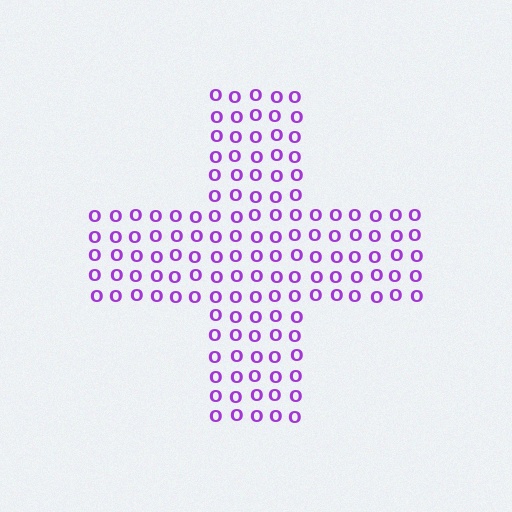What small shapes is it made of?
It is made of small letter O's.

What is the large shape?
The large shape is a cross.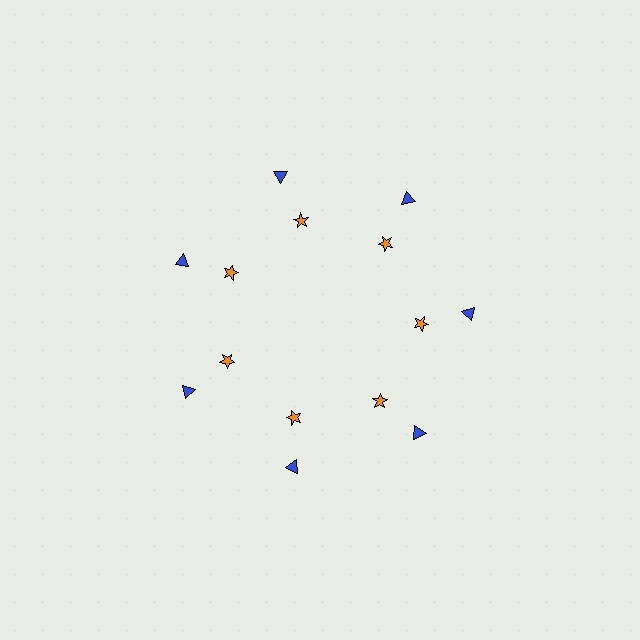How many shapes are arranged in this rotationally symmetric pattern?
There are 14 shapes, arranged in 7 groups of 2.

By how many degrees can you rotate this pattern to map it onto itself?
The pattern maps onto itself every 51 degrees of rotation.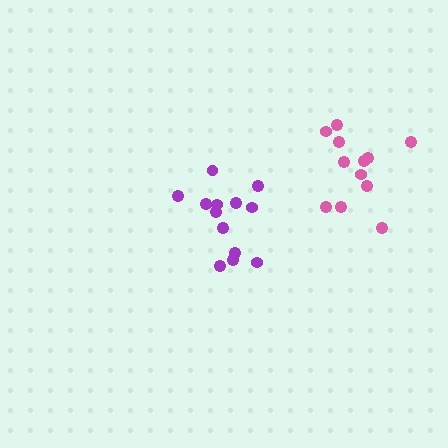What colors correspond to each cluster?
The clusters are colored: pink, purple.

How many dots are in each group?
Group 1: 12 dots, Group 2: 13 dots (25 total).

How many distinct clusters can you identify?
There are 2 distinct clusters.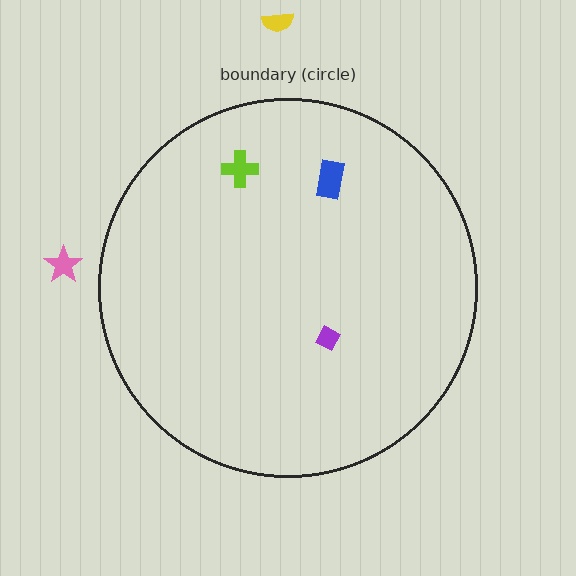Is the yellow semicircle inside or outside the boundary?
Outside.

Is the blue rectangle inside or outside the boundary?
Inside.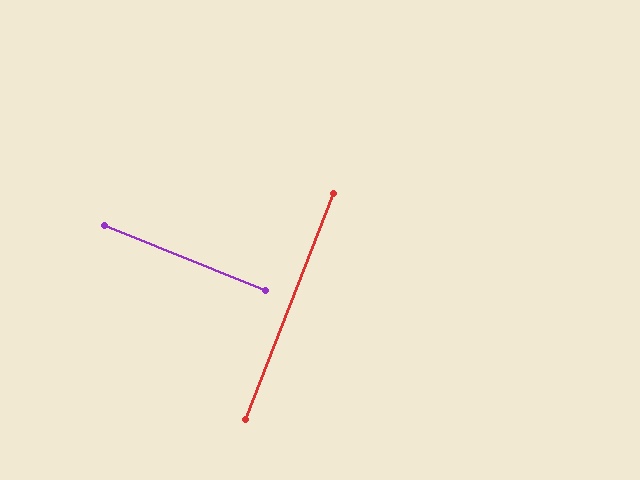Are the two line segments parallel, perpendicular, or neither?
Perpendicular — they meet at approximately 89°.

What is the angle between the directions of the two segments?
Approximately 89 degrees.